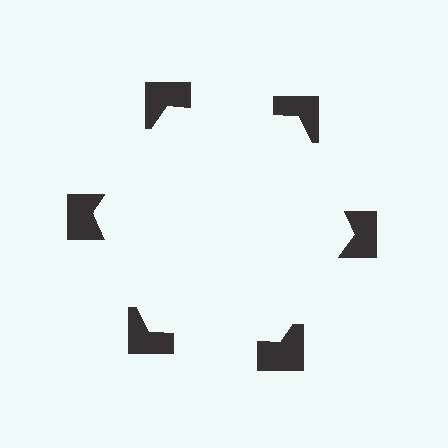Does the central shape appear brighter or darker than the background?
It typically appears slightly brighter than the background, even though no actual brightness change is drawn.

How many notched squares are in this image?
There are 6 — one at each vertex of the illusory hexagon.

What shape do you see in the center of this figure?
An illusory hexagon — its edges are inferred from the aligned wedge cuts in the notched squares, not physically drawn.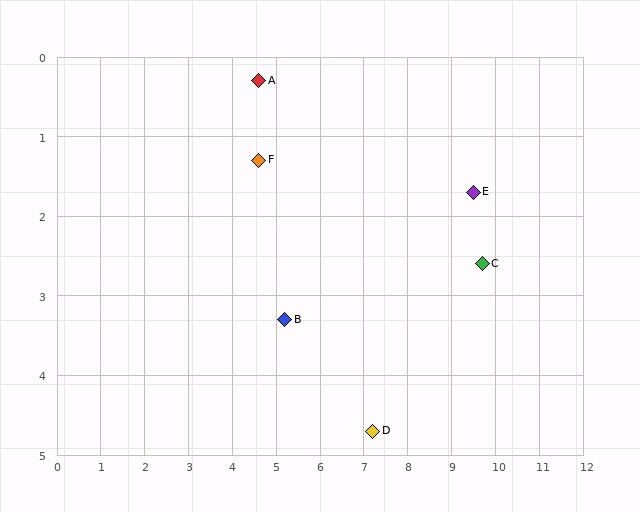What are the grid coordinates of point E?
Point E is at approximately (9.5, 1.7).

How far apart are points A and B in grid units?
Points A and B are about 3.1 grid units apart.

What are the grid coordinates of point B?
Point B is at approximately (5.2, 3.3).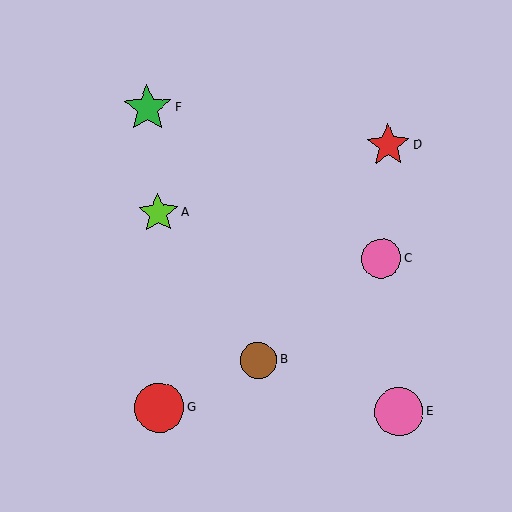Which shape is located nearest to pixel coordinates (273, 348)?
The brown circle (labeled B) at (258, 360) is nearest to that location.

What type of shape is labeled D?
Shape D is a red star.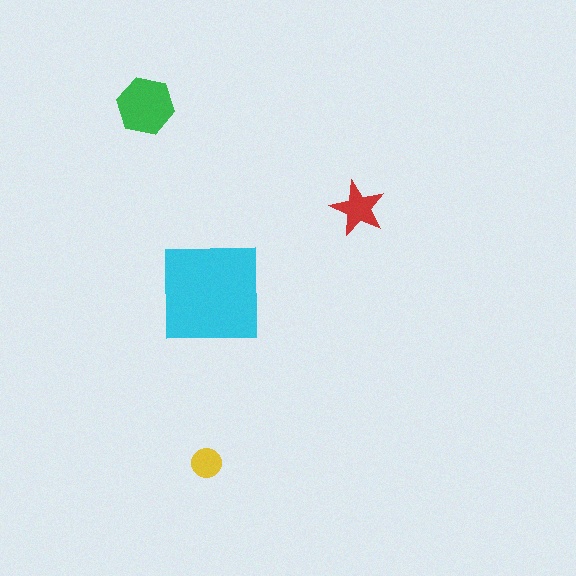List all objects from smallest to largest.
The yellow circle, the red star, the green hexagon, the cyan square.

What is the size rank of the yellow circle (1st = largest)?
4th.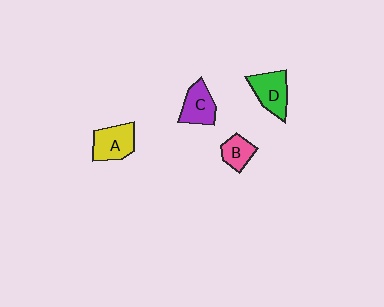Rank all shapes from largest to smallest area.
From largest to smallest: D (green), A (yellow), C (purple), B (pink).